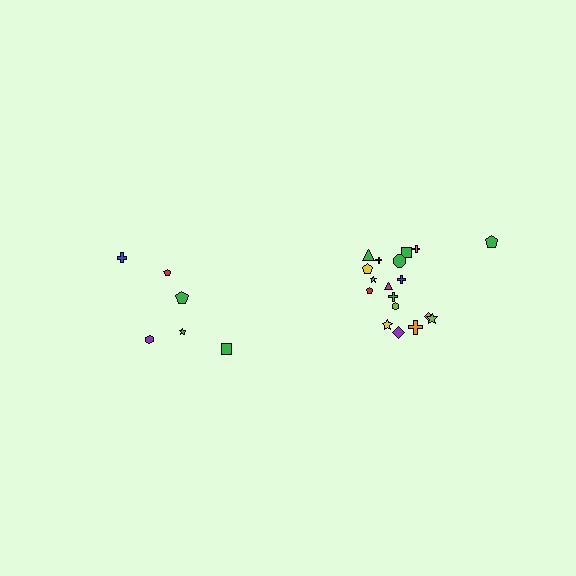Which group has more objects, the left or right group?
The right group.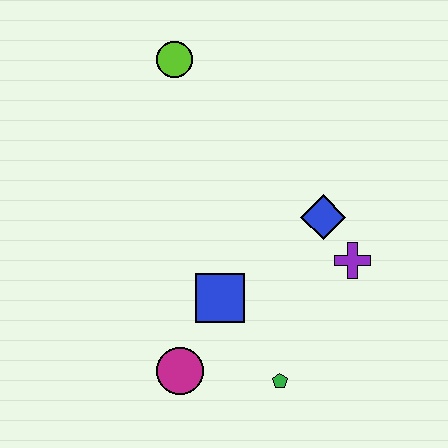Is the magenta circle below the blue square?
Yes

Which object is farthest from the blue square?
The lime circle is farthest from the blue square.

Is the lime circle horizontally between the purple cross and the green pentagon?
No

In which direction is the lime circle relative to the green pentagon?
The lime circle is above the green pentagon.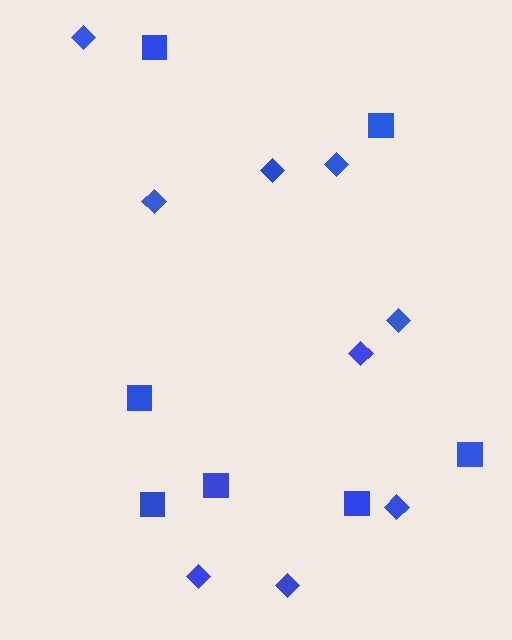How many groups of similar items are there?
There are 2 groups: one group of squares (7) and one group of diamonds (9).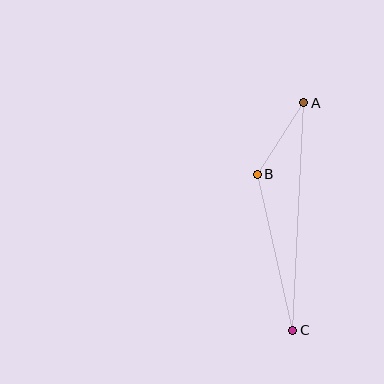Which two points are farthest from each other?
Points A and C are farthest from each other.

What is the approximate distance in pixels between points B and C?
The distance between B and C is approximately 160 pixels.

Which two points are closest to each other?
Points A and B are closest to each other.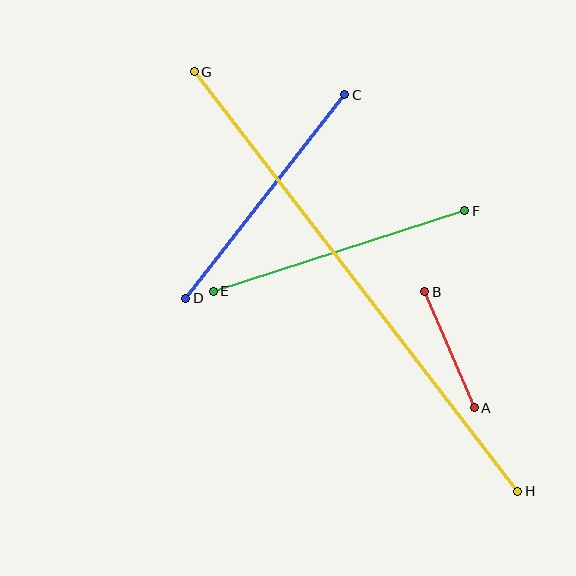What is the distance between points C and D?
The distance is approximately 258 pixels.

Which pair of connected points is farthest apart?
Points G and H are farthest apart.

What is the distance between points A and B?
The distance is approximately 126 pixels.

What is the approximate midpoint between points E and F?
The midpoint is at approximately (339, 251) pixels.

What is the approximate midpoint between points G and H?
The midpoint is at approximately (356, 281) pixels.